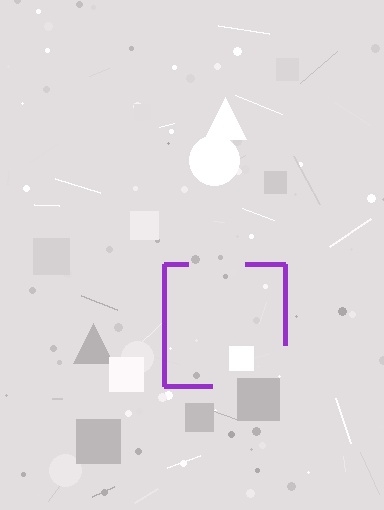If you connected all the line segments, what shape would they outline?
They would outline a square.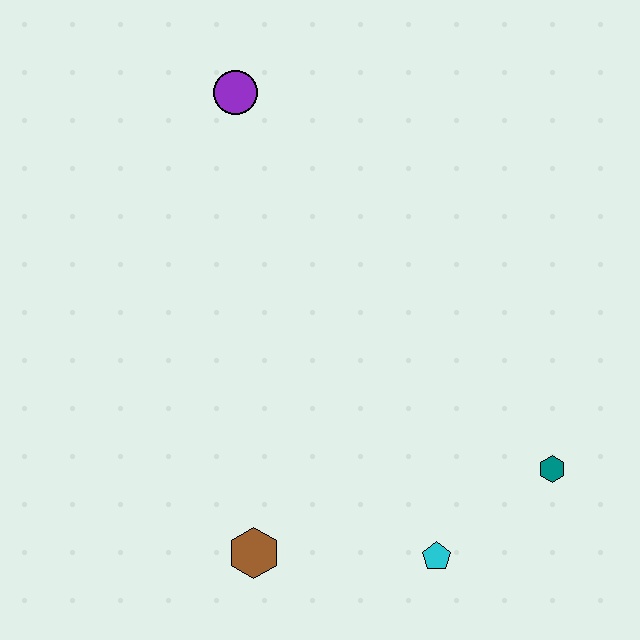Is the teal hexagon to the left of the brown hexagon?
No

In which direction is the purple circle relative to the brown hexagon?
The purple circle is above the brown hexagon.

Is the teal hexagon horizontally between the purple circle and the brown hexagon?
No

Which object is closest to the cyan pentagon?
The teal hexagon is closest to the cyan pentagon.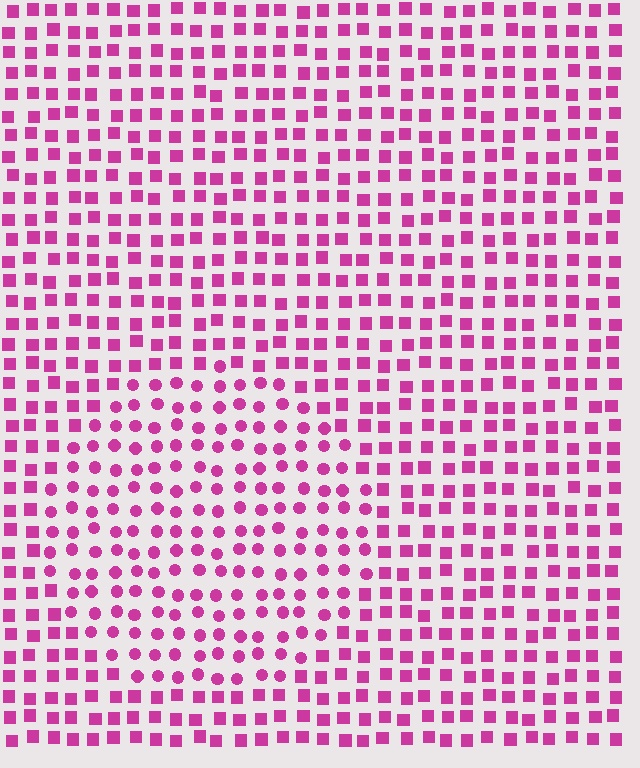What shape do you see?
I see a circle.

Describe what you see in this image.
The image is filled with small magenta elements arranged in a uniform grid. A circle-shaped region contains circles, while the surrounding area contains squares. The boundary is defined purely by the change in element shape.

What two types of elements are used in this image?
The image uses circles inside the circle region and squares outside it.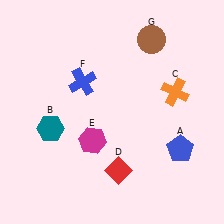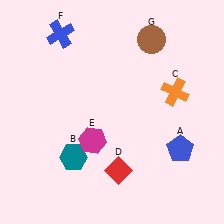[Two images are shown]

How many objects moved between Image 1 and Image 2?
2 objects moved between the two images.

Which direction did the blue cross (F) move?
The blue cross (F) moved up.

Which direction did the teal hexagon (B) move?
The teal hexagon (B) moved down.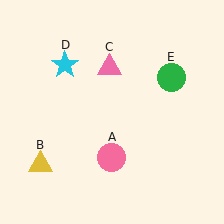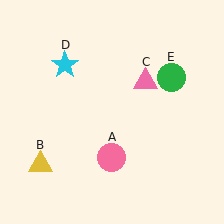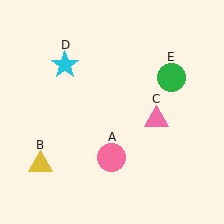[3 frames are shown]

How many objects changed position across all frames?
1 object changed position: pink triangle (object C).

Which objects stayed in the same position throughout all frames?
Pink circle (object A) and yellow triangle (object B) and cyan star (object D) and green circle (object E) remained stationary.